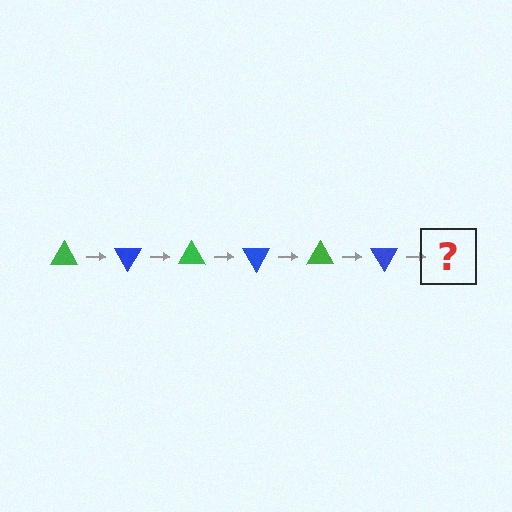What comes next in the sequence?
The next element should be a green triangle, rotated 360 degrees from the start.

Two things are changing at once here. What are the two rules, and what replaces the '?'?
The two rules are that it rotates 60 degrees each step and the color cycles through green and blue. The '?' should be a green triangle, rotated 360 degrees from the start.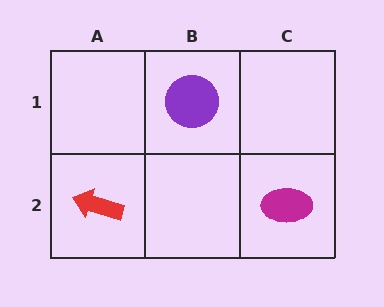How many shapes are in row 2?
2 shapes.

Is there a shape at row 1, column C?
No, that cell is empty.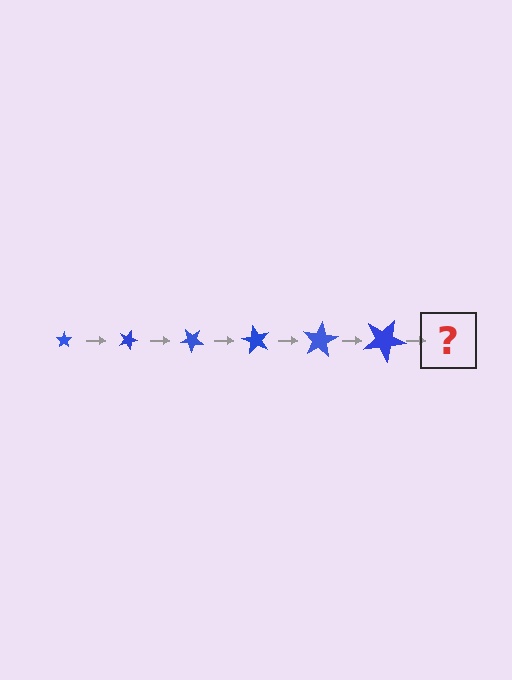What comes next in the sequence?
The next element should be a star, larger than the previous one and rotated 120 degrees from the start.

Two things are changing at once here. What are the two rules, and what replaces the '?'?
The two rules are that the star grows larger each step and it rotates 20 degrees each step. The '?' should be a star, larger than the previous one and rotated 120 degrees from the start.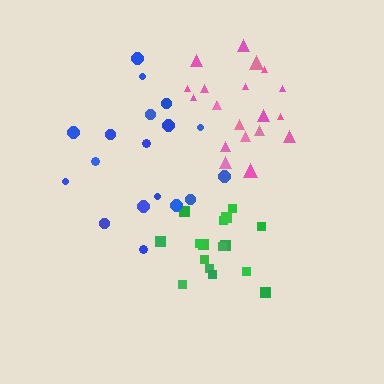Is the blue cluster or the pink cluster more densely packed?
Pink.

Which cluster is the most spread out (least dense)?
Blue.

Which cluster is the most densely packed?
Green.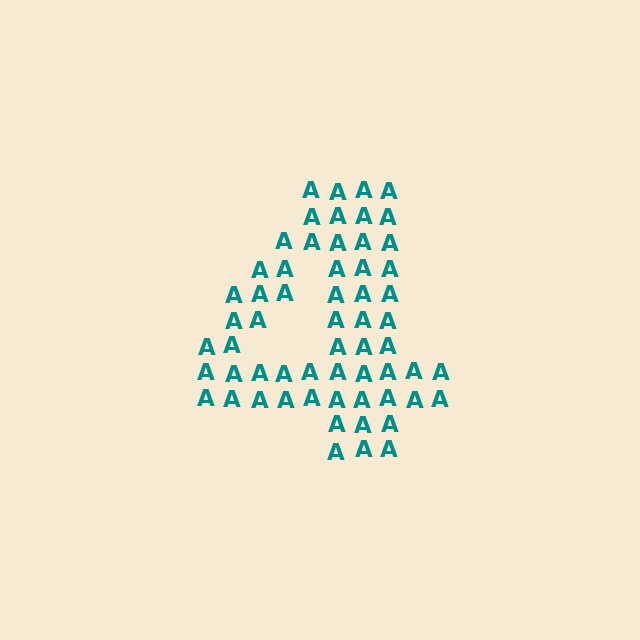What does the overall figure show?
The overall figure shows the digit 4.